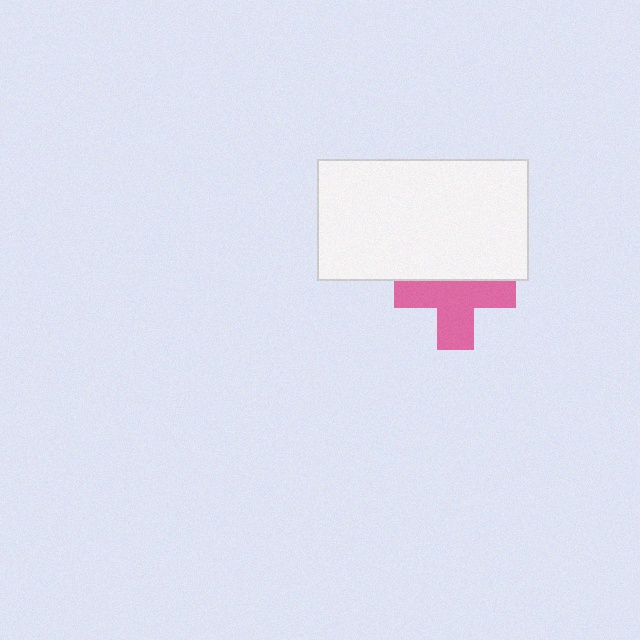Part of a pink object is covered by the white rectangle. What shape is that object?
It is a cross.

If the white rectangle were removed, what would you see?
You would see the complete pink cross.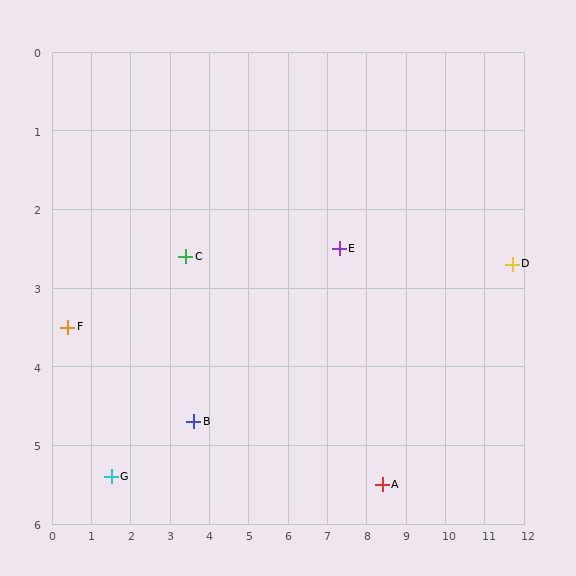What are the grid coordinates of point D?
Point D is at approximately (11.7, 2.7).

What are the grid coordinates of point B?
Point B is at approximately (3.6, 4.7).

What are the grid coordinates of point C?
Point C is at approximately (3.4, 2.6).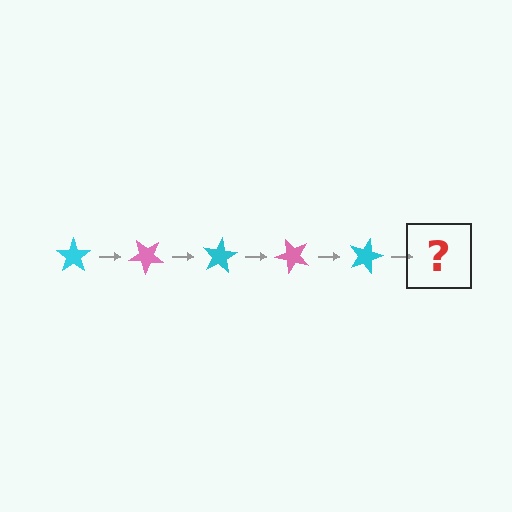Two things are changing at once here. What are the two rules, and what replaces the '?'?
The two rules are that it rotates 40 degrees each step and the color cycles through cyan and pink. The '?' should be a pink star, rotated 200 degrees from the start.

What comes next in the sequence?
The next element should be a pink star, rotated 200 degrees from the start.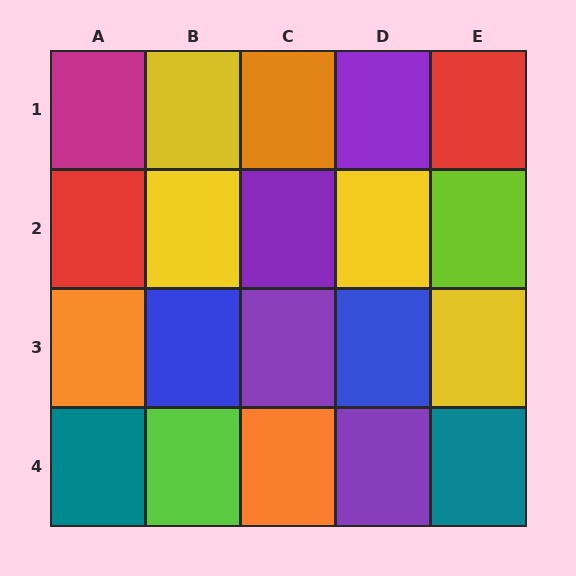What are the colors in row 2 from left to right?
Red, yellow, purple, yellow, lime.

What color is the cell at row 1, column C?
Orange.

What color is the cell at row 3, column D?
Blue.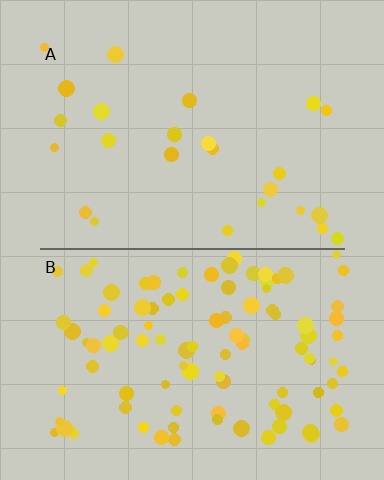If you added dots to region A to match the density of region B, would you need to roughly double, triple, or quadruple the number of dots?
Approximately quadruple.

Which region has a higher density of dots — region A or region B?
B (the bottom).